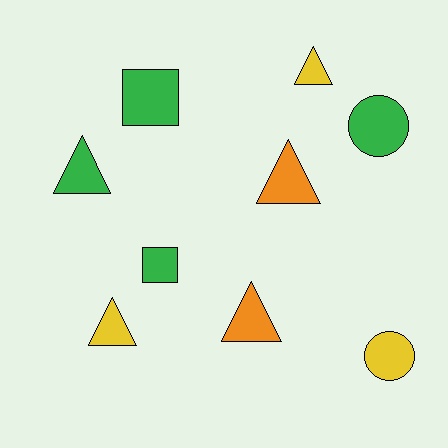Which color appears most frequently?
Green, with 4 objects.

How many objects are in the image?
There are 9 objects.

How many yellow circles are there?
There is 1 yellow circle.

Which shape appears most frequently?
Triangle, with 5 objects.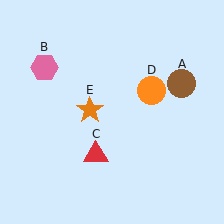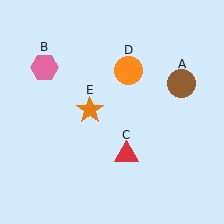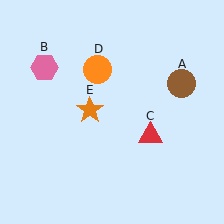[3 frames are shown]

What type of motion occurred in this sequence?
The red triangle (object C), orange circle (object D) rotated counterclockwise around the center of the scene.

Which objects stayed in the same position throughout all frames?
Brown circle (object A) and pink hexagon (object B) and orange star (object E) remained stationary.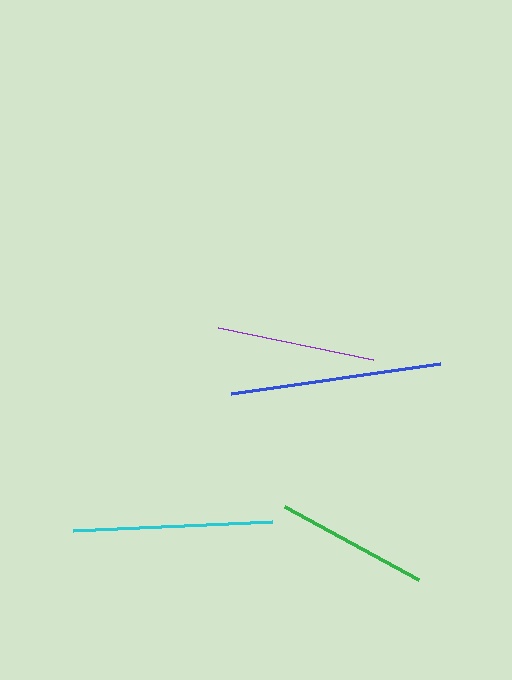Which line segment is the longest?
The blue line is the longest at approximately 211 pixels.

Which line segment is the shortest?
The green line is the shortest at approximately 153 pixels.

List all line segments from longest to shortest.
From longest to shortest: blue, cyan, purple, green.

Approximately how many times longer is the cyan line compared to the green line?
The cyan line is approximately 1.3 times the length of the green line.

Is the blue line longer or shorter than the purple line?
The blue line is longer than the purple line.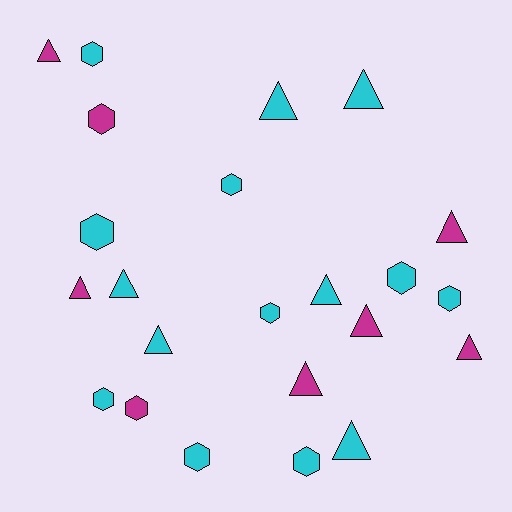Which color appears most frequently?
Cyan, with 15 objects.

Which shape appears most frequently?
Triangle, with 12 objects.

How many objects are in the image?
There are 23 objects.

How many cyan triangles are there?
There are 6 cyan triangles.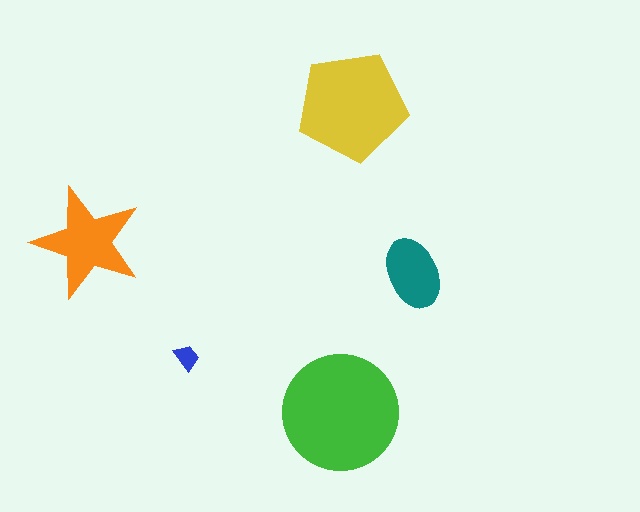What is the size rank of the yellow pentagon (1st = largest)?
2nd.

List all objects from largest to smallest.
The green circle, the yellow pentagon, the orange star, the teal ellipse, the blue trapezoid.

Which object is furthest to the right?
The teal ellipse is rightmost.